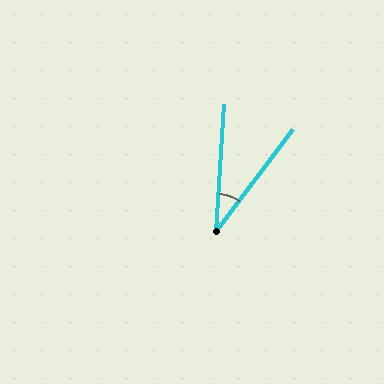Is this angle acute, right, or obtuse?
It is acute.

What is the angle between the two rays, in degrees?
Approximately 33 degrees.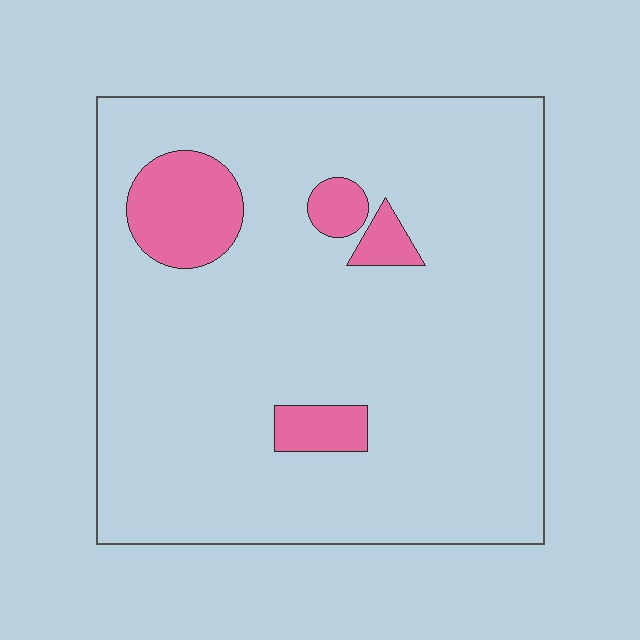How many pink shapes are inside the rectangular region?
4.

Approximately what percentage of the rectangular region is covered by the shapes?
Approximately 10%.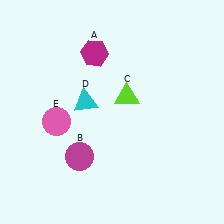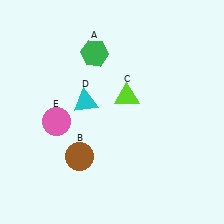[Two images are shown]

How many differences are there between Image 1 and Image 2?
There are 2 differences between the two images.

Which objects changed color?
A changed from magenta to green. B changed from magenta to brown.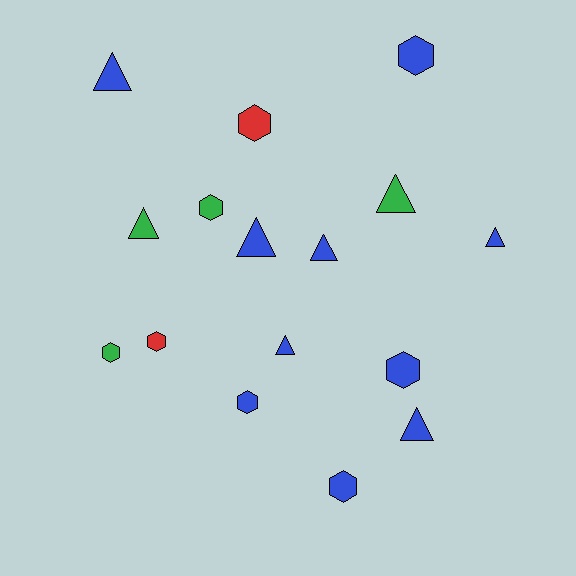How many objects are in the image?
There are 16 objects.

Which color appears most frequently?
Blue, with 10 objects.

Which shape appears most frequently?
Triangle, with 8 objects.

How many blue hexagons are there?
There are 4 blue hexagons.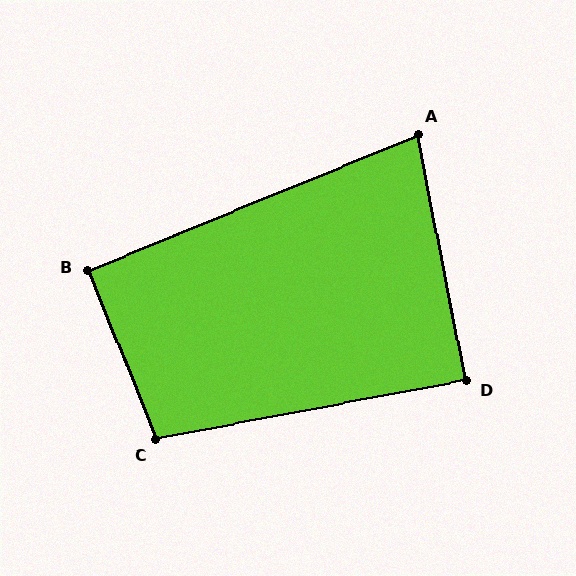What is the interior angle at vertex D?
Approximately 89 degrees (approximately right).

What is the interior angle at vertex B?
Approximately 91 degrees (approximately right).